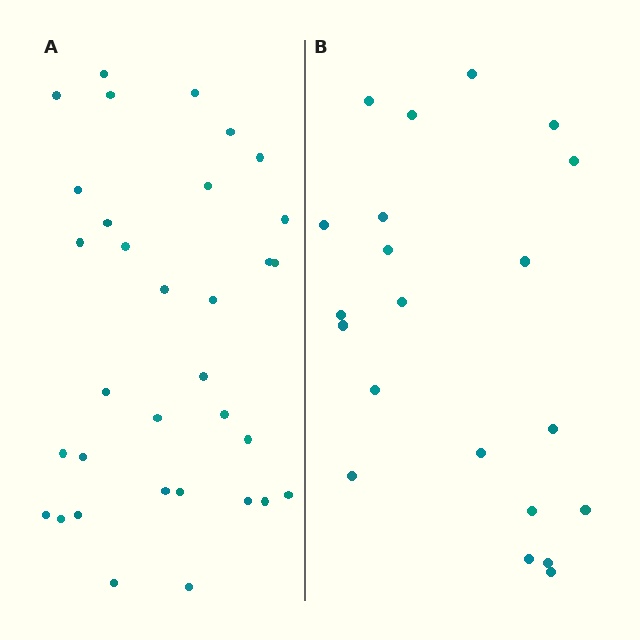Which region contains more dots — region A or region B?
Region A (the left region) has more dots.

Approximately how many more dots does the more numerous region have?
Region A has roughly 12 or so more dots than region B.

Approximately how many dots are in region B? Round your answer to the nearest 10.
About 20 dots. (The exact count is 21, which rounds to 20.)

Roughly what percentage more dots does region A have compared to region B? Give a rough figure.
About 55% more.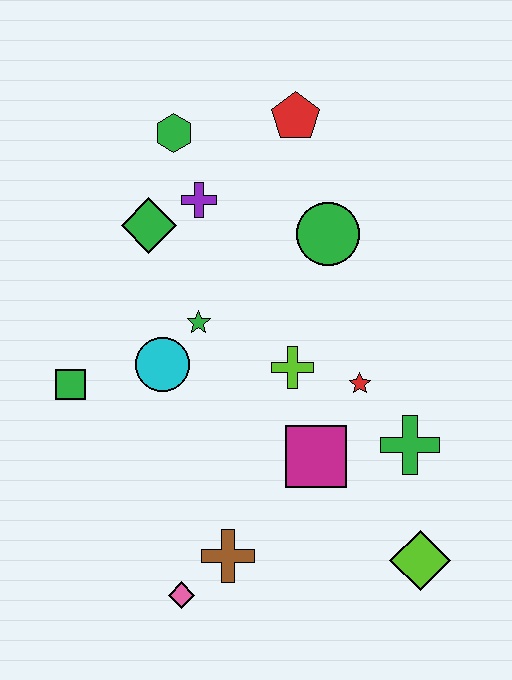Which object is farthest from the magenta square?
The green hexagon is farthest from the magenta square.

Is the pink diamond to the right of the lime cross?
No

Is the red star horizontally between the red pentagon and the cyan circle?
No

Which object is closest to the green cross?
The red star is closest to the green cross.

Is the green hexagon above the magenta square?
Yes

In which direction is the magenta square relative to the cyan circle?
The magenta square is to the right of the cyan circle.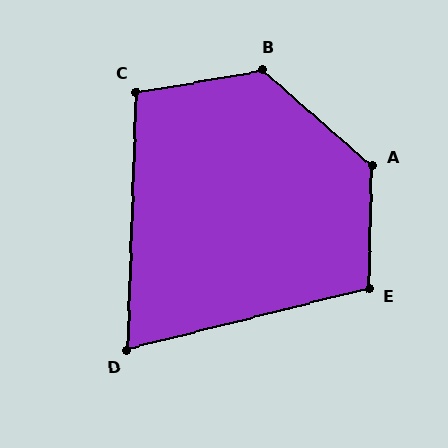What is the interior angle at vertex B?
Approximately 129 degrees (obtuse).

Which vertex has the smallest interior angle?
D, at approximately 74 degrees.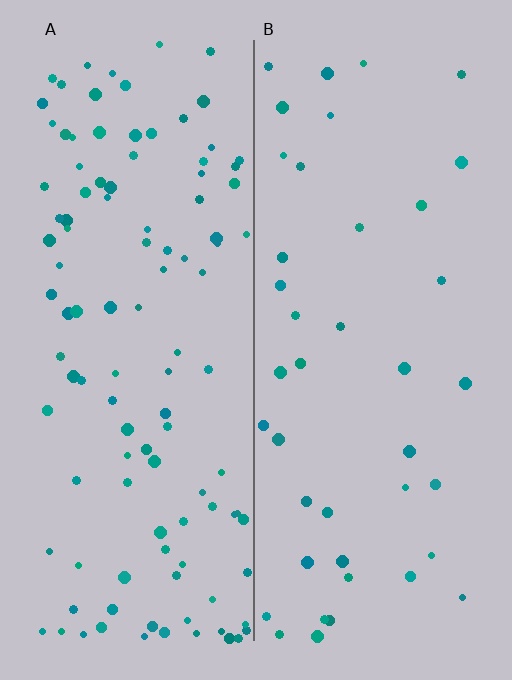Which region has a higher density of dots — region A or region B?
A (the left).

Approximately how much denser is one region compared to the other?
Approximately 2.7× — region A over region B.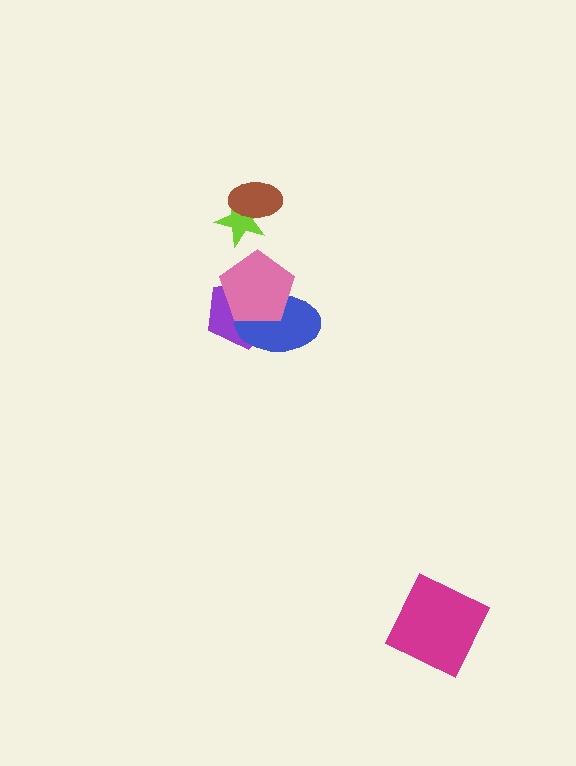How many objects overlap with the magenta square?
0 objects overlap with the magenta square.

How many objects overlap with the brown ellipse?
1 object overlaps with the brown ellipse.